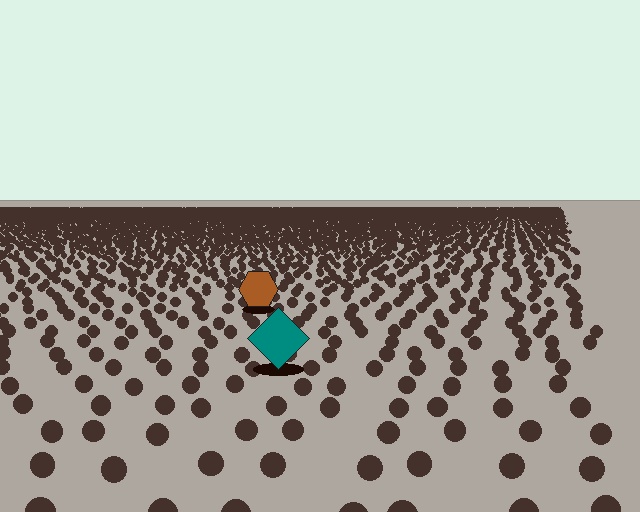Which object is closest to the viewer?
The teal diamond is closest. The texture marks near it are larger and more spread out.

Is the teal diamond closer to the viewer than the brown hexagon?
Yes. The teal diamond is closer — you can tell from the texture gradient: the ground texture is coarser near it.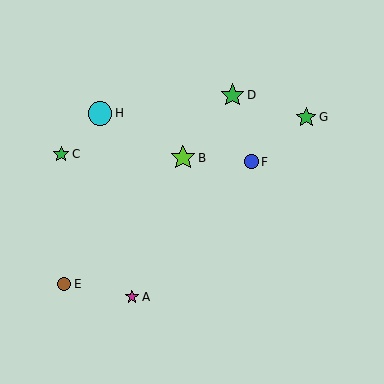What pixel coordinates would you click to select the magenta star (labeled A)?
Click at (132, 297) to select the magenta star A.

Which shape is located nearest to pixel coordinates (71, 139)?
The green star (labeled C) at (61, 154) is nearest to that location.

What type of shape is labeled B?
Shape B is a lime star.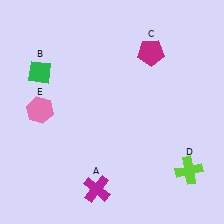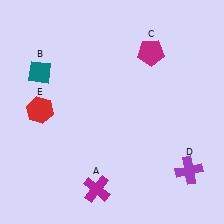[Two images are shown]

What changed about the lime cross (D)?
In Image 1, D is lime. In Image 2, it changed to purple.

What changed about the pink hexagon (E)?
In Image 1, E is pink. In Image 2, it changed to red.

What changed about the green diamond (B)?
In Image 1, B is green. In Image 2, it changed to teal.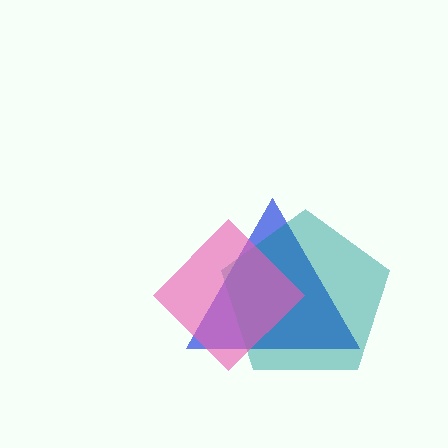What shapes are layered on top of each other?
The layered shapes are: a blue triangle, a teal pentagon, a pink diamond.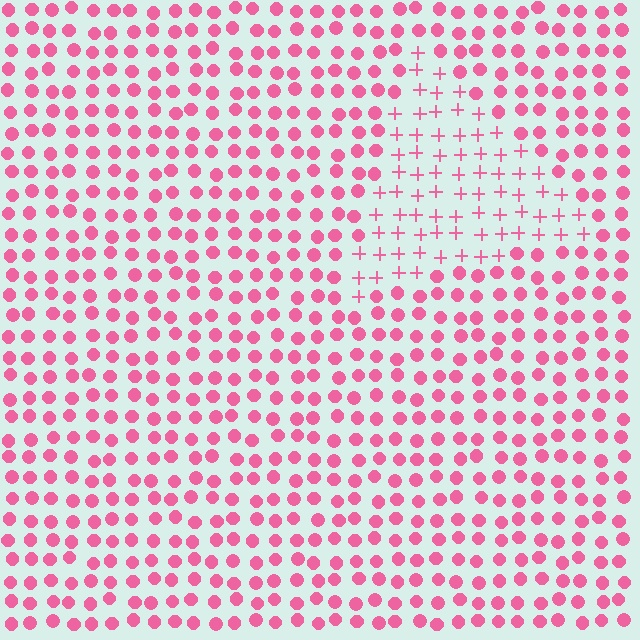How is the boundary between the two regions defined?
The boundary is defined by a change in element shape: plus signs inside vs. circles outside. All elements share the same color and spacing.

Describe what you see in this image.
The image is filled with small pink elements arranged in a uniform grid. A triangle-shaped region contains plus signs, while the surrounding area contains circles. The boundary is defined purely by the change in element shape.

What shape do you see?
I see a triangle.